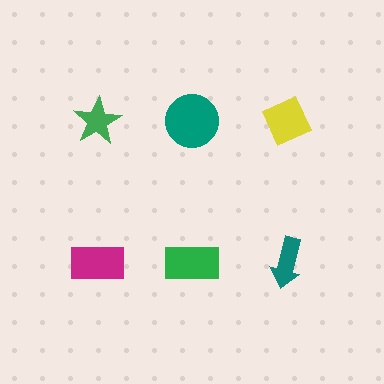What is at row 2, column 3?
A teal arrow.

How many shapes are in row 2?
3 shapes.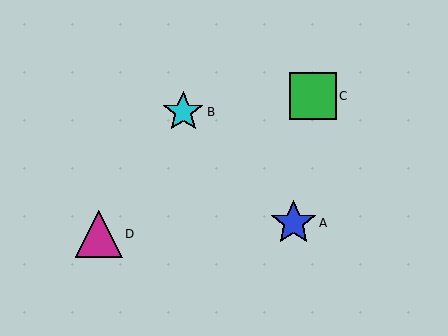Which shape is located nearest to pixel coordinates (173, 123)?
The cyan star (labeled B) at (183, 112) is nearest to that location.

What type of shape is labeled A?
Shape A is a blue star.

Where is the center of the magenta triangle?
The center of the magenta triangle is at (99, 234).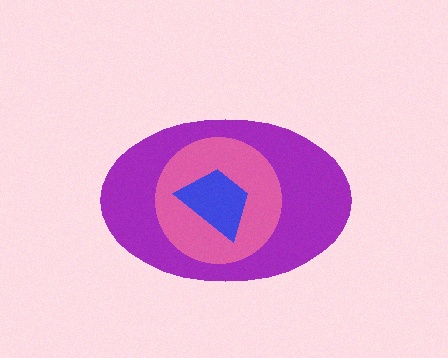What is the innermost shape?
The blue trapezoid.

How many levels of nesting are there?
3.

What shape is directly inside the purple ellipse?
The pink circle.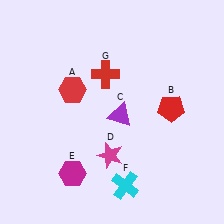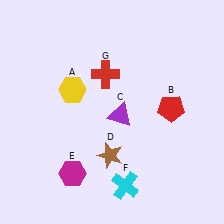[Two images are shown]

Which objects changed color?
A changed from red to yellow. D changed from magenta to brown.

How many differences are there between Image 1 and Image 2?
There are 2 differences between the two images.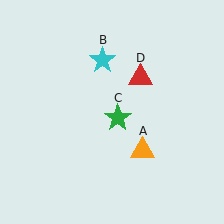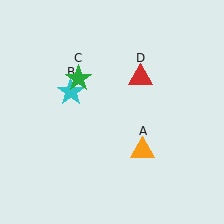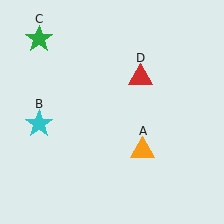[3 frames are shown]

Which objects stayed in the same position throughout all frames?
Orange triangle (object A) and red triangle (object D) remained stationary.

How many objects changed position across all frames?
2 objects changed position: cyan star (object B), green star (object C).